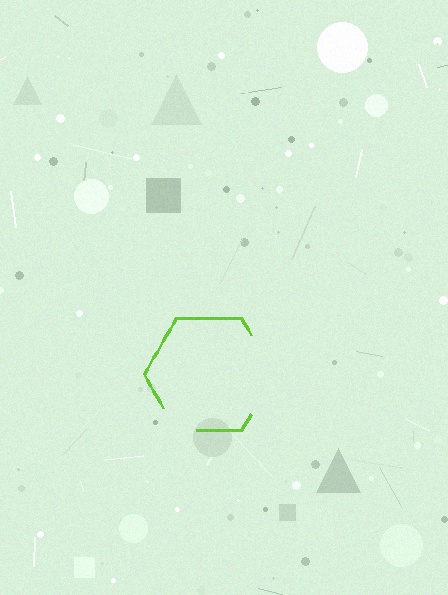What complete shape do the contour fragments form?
The contour fragments form a hexagon.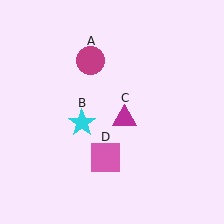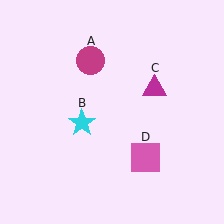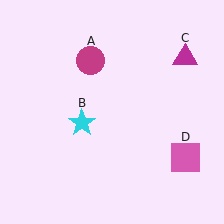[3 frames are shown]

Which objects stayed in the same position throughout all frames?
Magenta circle (object A) and cyan star (object B) remained stationary.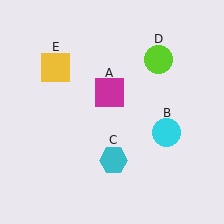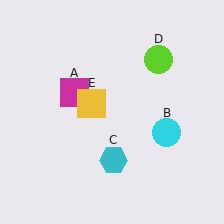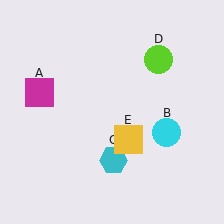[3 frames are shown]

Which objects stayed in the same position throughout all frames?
Cyan circle (object B) and cyan hexagon (object C) and lime circle (object D) remained stationary.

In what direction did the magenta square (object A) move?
The magenta square (object A) moved left.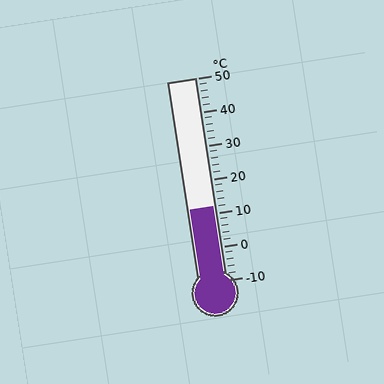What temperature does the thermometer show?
The thermometer shows approximately 12°C.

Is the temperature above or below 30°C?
The temperature is below 30°C.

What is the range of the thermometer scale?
The thermometer scale ranges from -10°C to 50°C.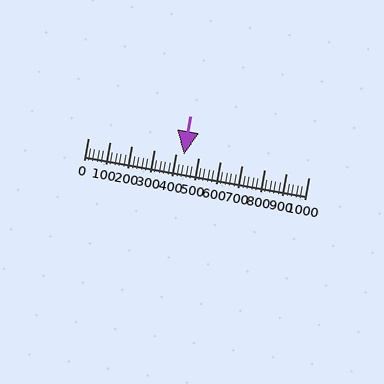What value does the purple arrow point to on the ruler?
The purple arrow points to approximately 435.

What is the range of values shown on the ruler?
The ruler shows values from 0 to 1000.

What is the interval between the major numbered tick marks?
The major tick marks are spaced 100 units apart.